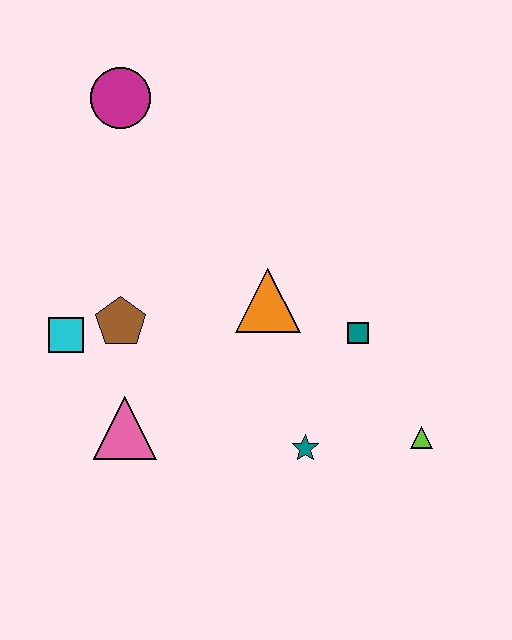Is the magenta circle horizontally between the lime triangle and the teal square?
No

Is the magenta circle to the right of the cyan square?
Yes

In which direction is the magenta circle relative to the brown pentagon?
The magenta circle is above the brown pentagon.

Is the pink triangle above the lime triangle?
Yes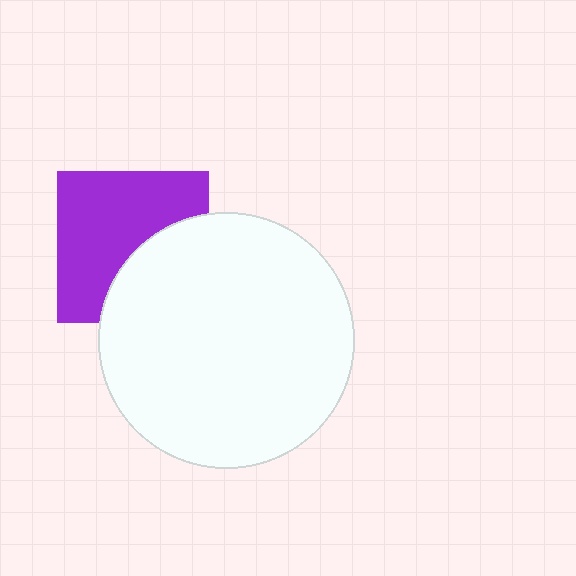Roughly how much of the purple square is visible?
About half of it is visible (roughly 62%).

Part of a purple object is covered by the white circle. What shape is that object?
It is a square.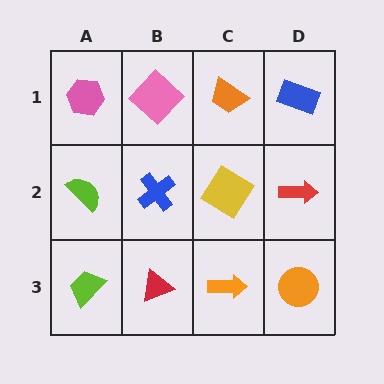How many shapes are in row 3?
4 shapes.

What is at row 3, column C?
An orange arrow.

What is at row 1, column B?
A pink diamond.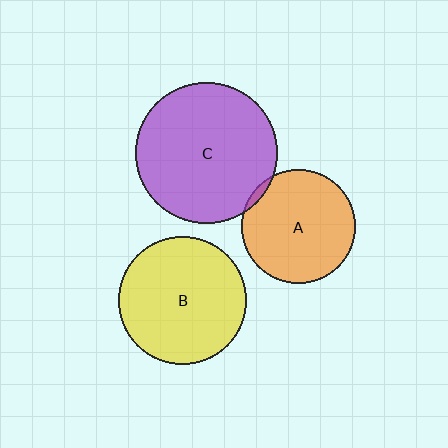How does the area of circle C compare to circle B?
Approximately 1.2 times.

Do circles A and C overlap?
Yes.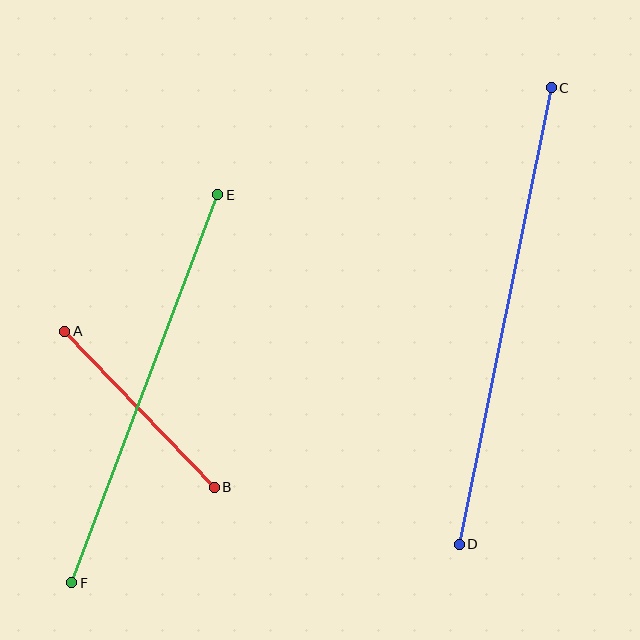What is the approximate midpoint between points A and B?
The midpoint is at approximately (139, 409) pixels.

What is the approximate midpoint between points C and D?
The midpoint is at approximately (505, 316) pixels.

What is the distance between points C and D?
The distance is approximately 466 pixels.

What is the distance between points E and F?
The distance is approximately 415 pixels.